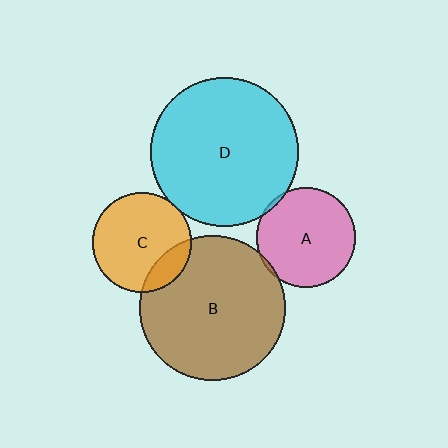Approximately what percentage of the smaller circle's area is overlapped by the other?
Approximately 5%.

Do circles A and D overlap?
Yes.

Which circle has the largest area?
Circle D (cyan).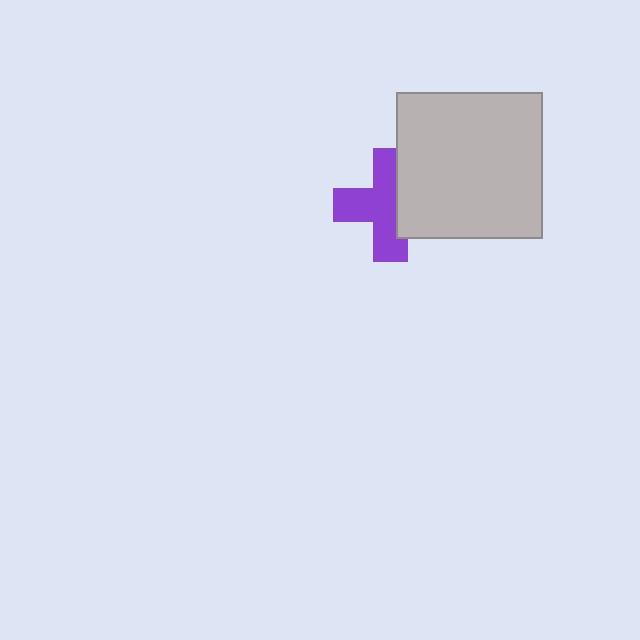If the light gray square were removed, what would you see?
You would see the complete purple cross.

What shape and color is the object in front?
The object in front is a light gray square.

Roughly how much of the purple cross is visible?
About half of it is visible (roughly 63%).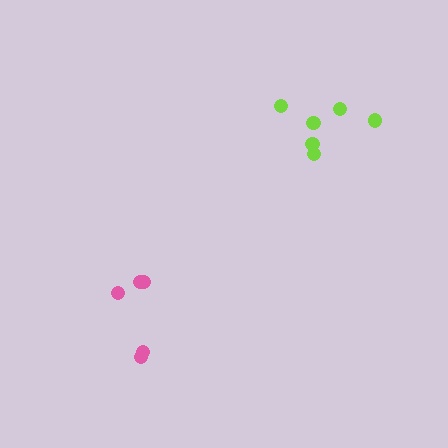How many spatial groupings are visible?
There are 2 spatial groupings.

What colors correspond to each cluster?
The clusters are colored: lime, pink.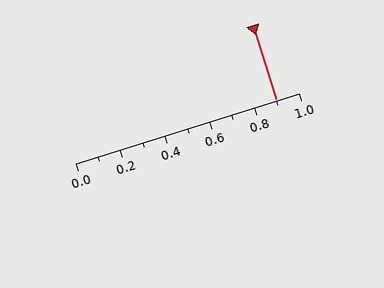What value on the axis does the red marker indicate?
The marker indicates approximately 0.9.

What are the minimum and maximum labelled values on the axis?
The axis runs from 0.0 to 1.0.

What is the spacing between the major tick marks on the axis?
The major ticks are spaced 0.2 apart.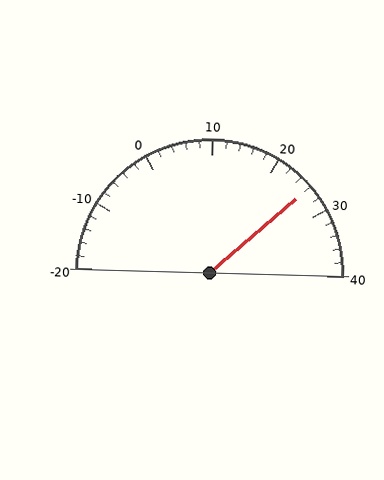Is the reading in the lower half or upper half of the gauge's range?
The reading is in the upper half of the range (-20 to 40).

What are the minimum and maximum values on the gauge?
The gauge ranges from -20 to 40.